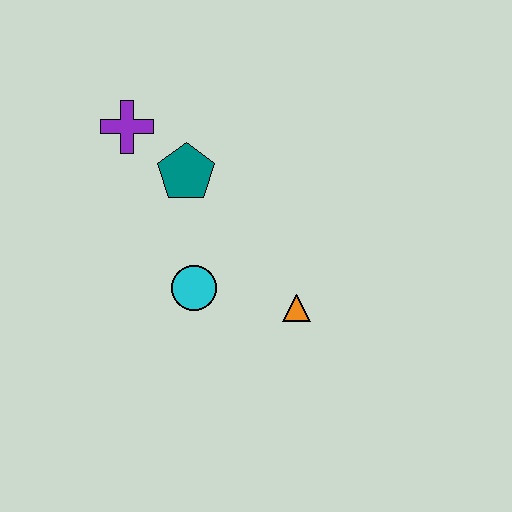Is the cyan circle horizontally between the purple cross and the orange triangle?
Yes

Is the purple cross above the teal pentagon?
Yes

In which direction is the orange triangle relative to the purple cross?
The orange triangle is below the purple cross.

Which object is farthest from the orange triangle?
The purple cross is farthest from the orange triangle.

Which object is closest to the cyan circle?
The orange triangle is closest to the cyan circle.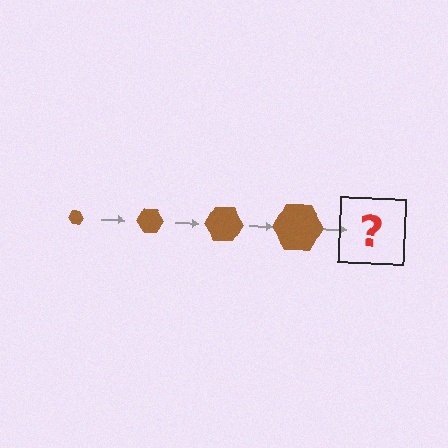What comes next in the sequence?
The next element should be a brown hexagon, larger than the previous one.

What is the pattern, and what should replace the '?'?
The pattern is that the hexagon gets progressively larger each step. The '?' should be a brown hexagon, larger than the previous one.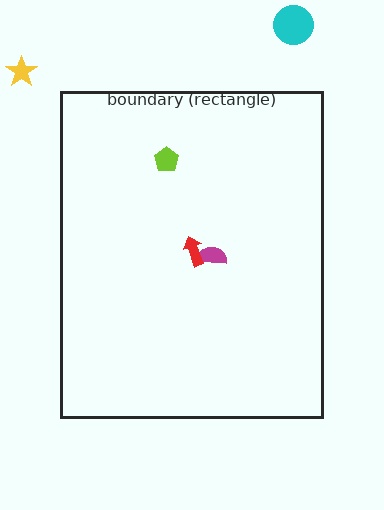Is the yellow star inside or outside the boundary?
Outside.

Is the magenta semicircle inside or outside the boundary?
Inside.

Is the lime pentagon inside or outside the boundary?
Inside.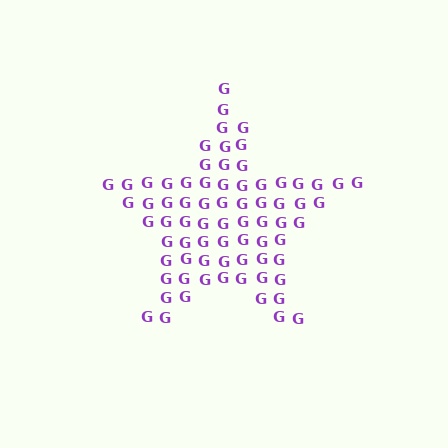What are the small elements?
The small elements are letter G's.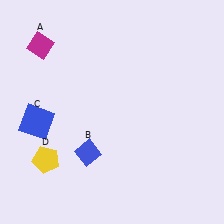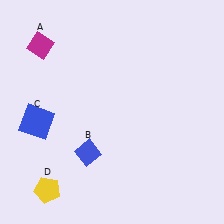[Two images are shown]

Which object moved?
The yellow pentagon (D) moved down.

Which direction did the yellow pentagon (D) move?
The yellow pentagon (D) moved down.